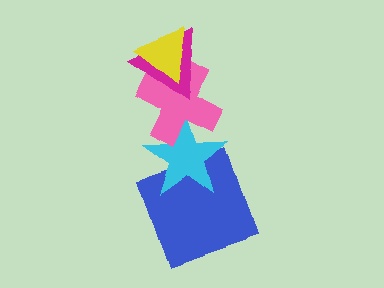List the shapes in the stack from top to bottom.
From top to bottom: the yellow triangle, the magenta triangle, the pink cross, the cyan star, the blue square.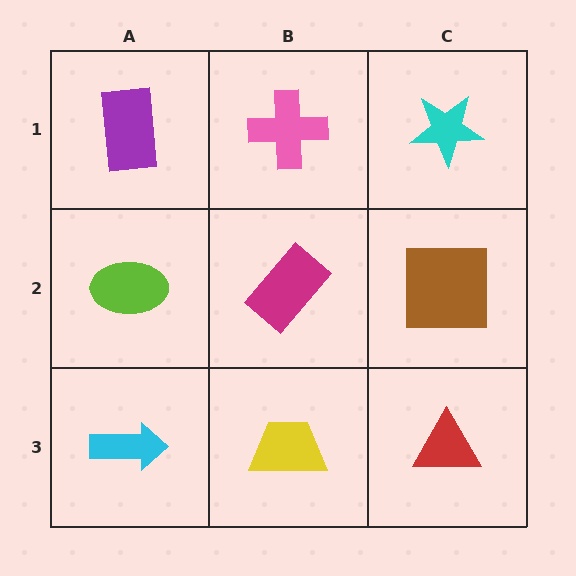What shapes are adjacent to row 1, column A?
A lime ellipse (row 2, column A), a pink cross (row 1, column B).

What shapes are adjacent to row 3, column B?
A magenta rectangle (row 2, column B), a cyan arrow (row 3, column A), a red triangle (row 3, column C).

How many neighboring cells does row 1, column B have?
3.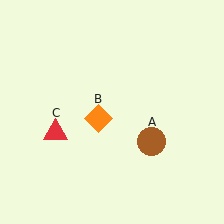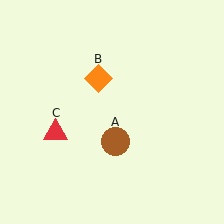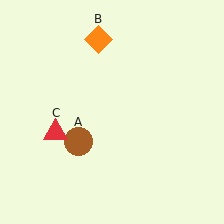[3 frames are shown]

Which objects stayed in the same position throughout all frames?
Red triangle (object C) remained stationary.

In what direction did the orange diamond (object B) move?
The orange diamond (object B) moved up.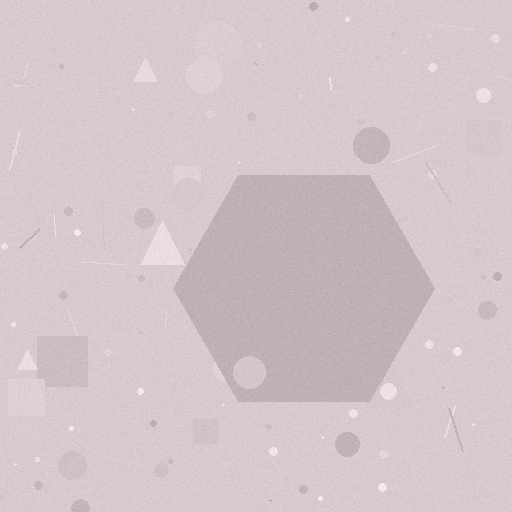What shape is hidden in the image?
A hexagon is hidden in the image.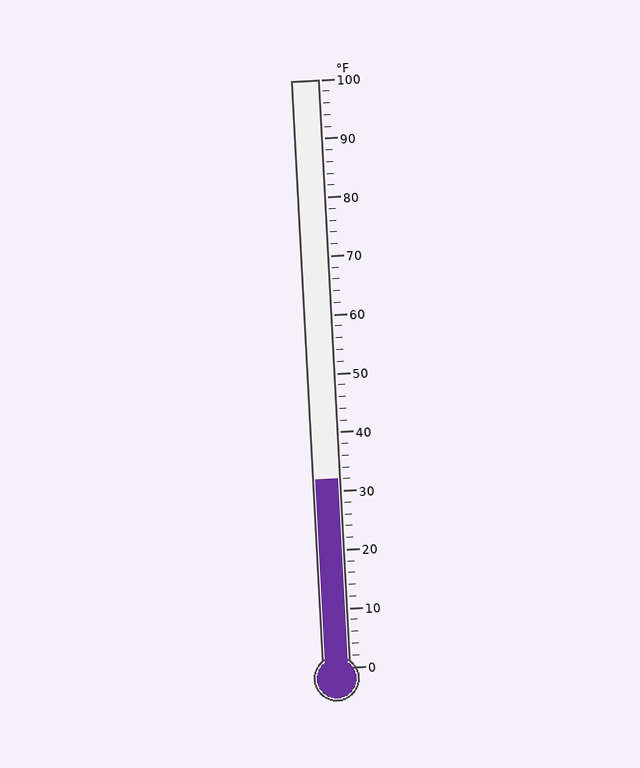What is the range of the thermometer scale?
The thermometer scale ranges from 0°F to 100°F.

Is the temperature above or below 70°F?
The temperature is below 70°F.